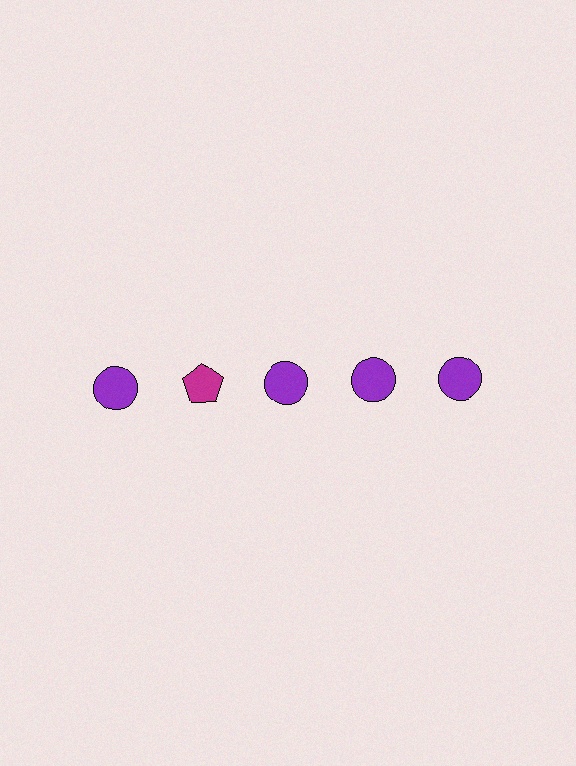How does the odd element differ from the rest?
It differs in both color (magenta instead of purple) and shape (pentagon instead of circle).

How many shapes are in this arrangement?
There are 5 shapes arranged in a grid pattern.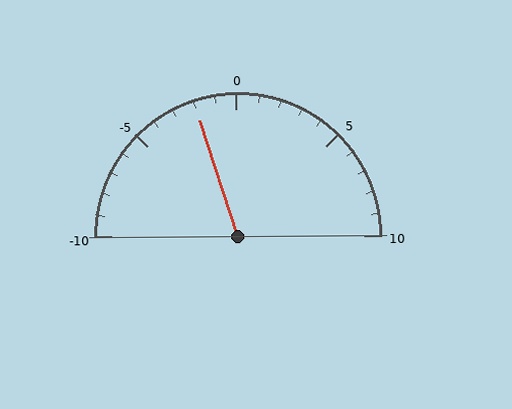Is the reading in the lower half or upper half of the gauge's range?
The reading is in the lower half of the range (-10 to 10).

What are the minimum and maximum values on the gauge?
The gauge ranges from -10 to 10.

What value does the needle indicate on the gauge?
The needle indicates approximately -2.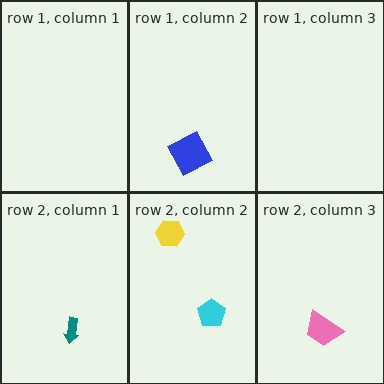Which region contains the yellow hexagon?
The row 2, column 2 region.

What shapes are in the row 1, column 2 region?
The blue square.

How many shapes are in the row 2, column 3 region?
1.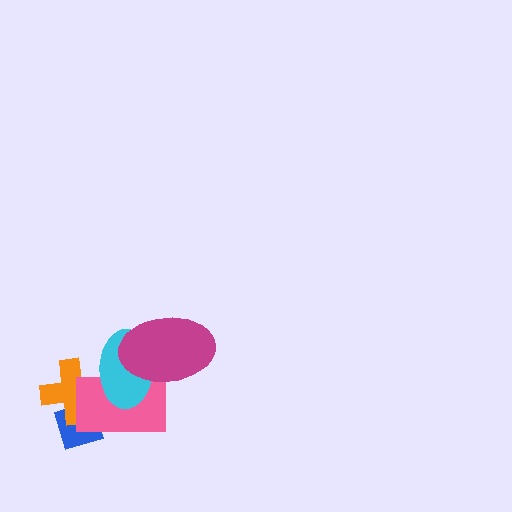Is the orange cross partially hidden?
Yes, it is partially covered by another shape.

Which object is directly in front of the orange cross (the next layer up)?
The pink rectangle is directly in front of the orange cross.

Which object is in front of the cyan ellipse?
The magenta ellipse is in front of the cyan ellipse.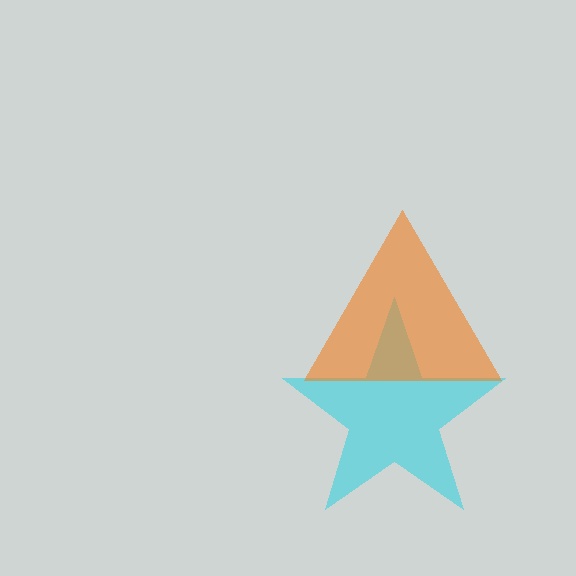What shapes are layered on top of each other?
The layered shapes are: a cyan star, an orange triangle.